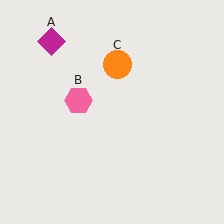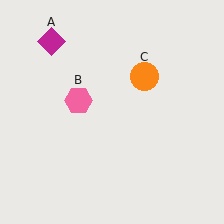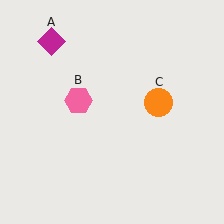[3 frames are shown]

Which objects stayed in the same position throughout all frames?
Magenta diamond (object A) and pink hexagon (object B) remained stationary.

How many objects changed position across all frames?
1 object changed position: orange circle (object C).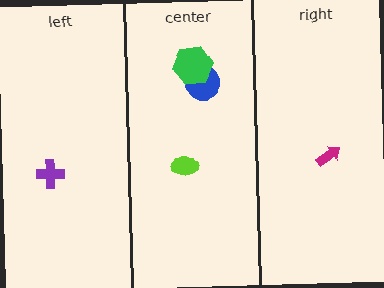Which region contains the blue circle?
The center region.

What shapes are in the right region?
The magenta arrow.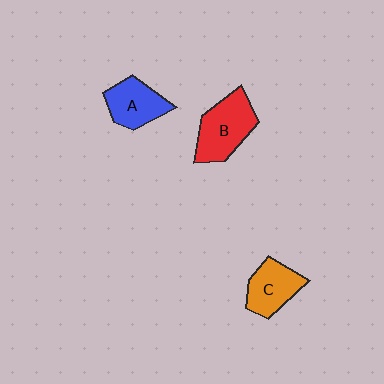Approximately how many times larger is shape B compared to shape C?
Approximately 1.3 times.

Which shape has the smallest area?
Shape A (blue).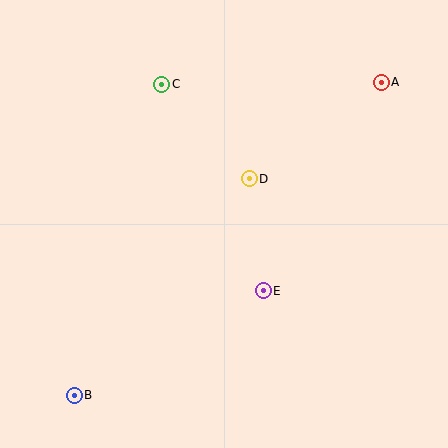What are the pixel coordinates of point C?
Point C is at (162, 84).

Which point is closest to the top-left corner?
Point C is closest to the top-left corner.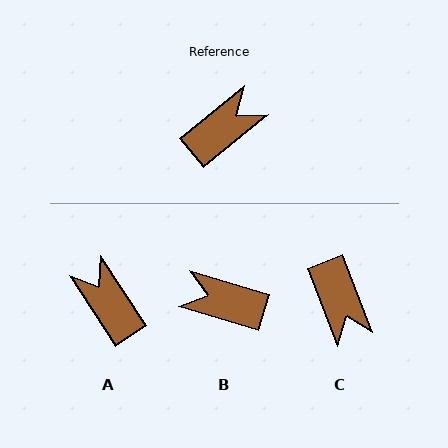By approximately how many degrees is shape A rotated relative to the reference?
Approximately 83 degrees counter-clockwise.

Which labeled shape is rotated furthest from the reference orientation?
B, about 124 degrees away.